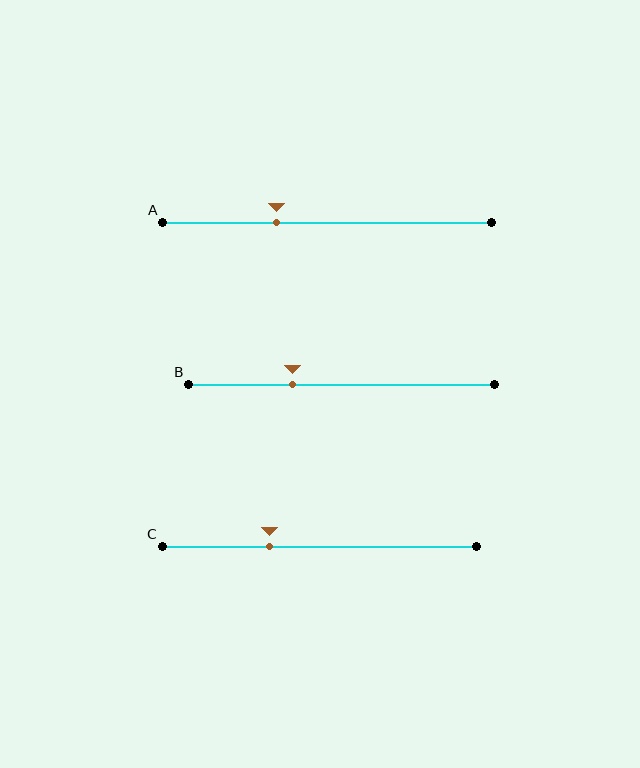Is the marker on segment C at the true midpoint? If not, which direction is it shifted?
No, the marker on segment C is shifted to the left by about 16% of the segment length.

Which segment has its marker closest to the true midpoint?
Segment A has its marker closest to the true midpoint.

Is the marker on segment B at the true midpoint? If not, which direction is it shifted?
No, the marker on segment B is shifted to the left by about 16% of the segment length.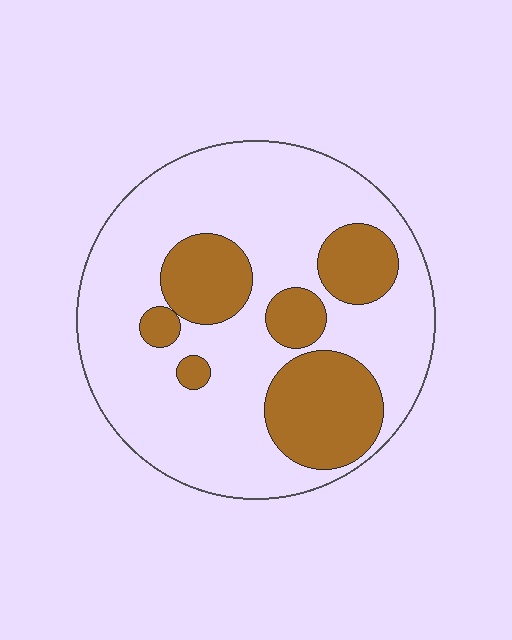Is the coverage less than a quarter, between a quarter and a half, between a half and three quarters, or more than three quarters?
Between a quarter and a half.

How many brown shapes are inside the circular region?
6.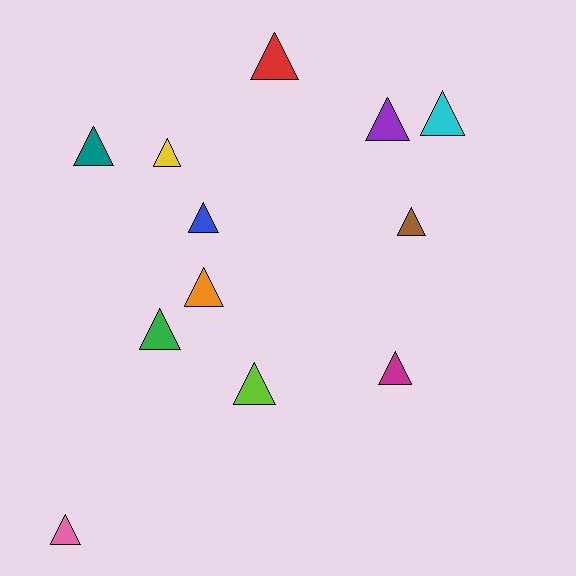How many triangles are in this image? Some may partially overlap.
There are 12 triangles.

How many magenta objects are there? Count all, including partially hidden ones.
There is 1 magenta object.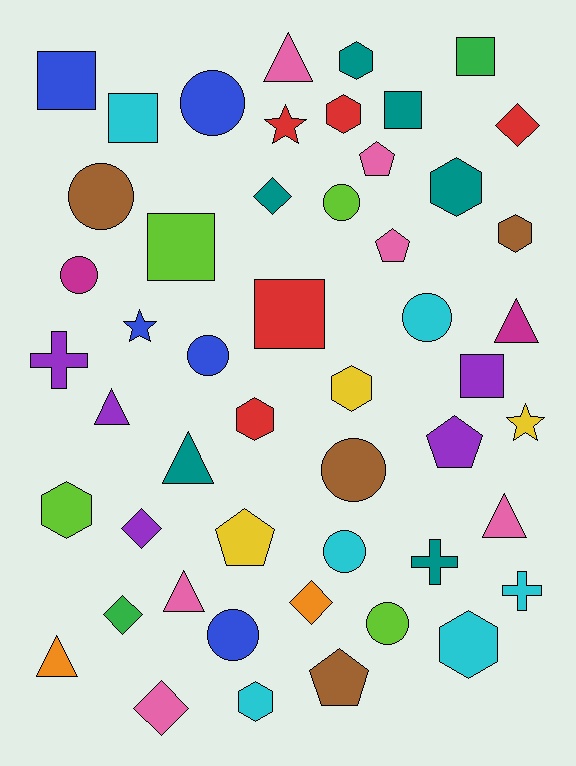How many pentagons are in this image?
There are 5 pentagons.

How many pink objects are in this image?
There are 6 pink objects.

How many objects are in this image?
There are 50 objects.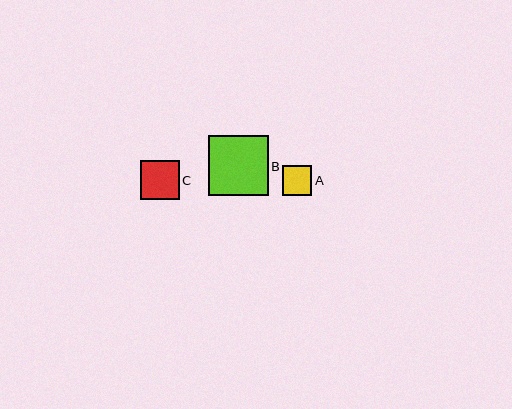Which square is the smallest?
Square A is the smallest with a size of approximately 30 pixels.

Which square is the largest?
Square B is the largest with a size of approximately 60 pixels.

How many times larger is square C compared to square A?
Square C is approximately 1.3 times the size of square A.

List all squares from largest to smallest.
From largest to smallest: B, C, A.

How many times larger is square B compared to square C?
Square B is approximately 1.5 times the size of square C.